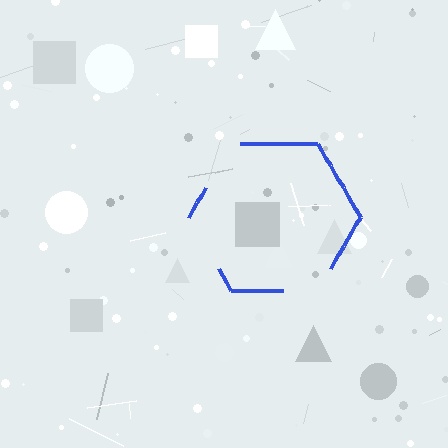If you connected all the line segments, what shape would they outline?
They would outline a hexagon.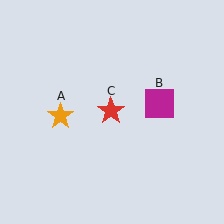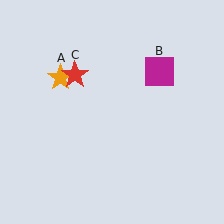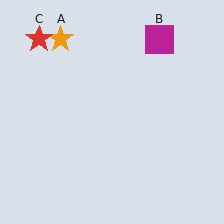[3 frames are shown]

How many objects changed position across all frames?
3 objects changed position: orange star (object A), magenta square (object B), red star (object C).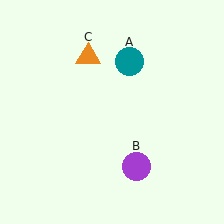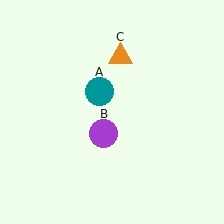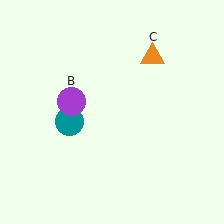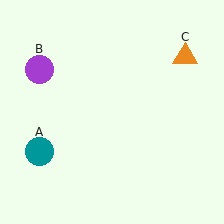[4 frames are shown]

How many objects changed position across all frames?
3 objects changed position: teal circle (object A), purple circle (object B), orange triangle (object C).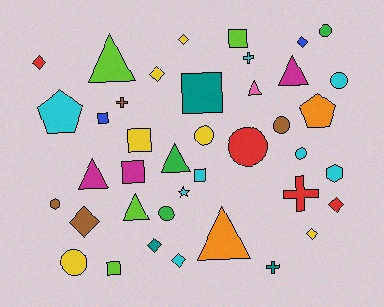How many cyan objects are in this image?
There are 8 cyan objects.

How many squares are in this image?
There are 7 squares.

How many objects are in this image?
There are 40 objects.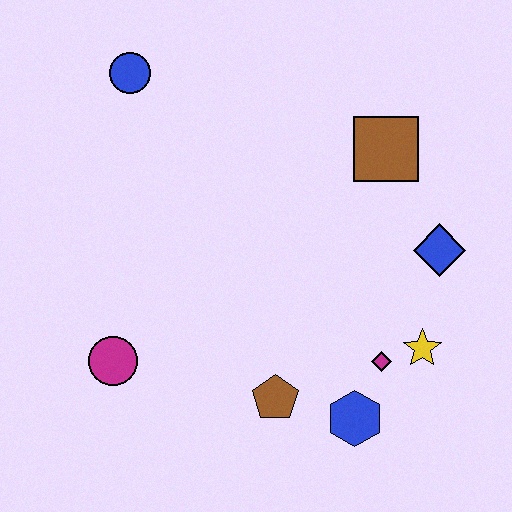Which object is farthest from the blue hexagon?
The blue circle is farthest from the blue hexagon.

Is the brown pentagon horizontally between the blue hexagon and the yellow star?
No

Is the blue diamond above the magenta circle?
Yes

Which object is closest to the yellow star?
The magenta diamond is closest to the yellow star.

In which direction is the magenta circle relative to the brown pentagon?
The magenta circle is to the left of the brown pentagon.